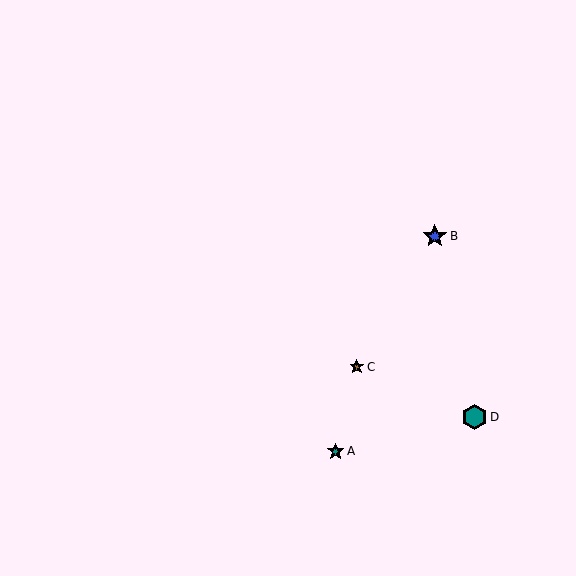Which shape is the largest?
The teal hexagon (labeled D) is the largest.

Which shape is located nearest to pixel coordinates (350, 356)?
The brown star (labeled C) at (357, 367) is nearest to that location.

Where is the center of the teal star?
The center of the teal star is at (336, 451).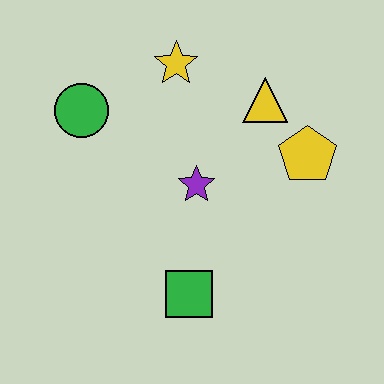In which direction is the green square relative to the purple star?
The green square is below the purple star.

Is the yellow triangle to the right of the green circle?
Yes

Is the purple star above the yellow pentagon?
No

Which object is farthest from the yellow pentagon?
The green circle is farthest from the yellow pentagon.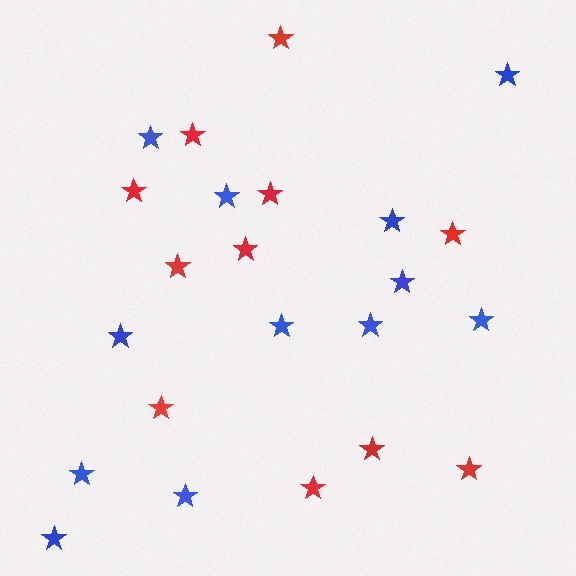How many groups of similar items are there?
There are 2 groups: one group of blue stars (12) and one group of red stars (11).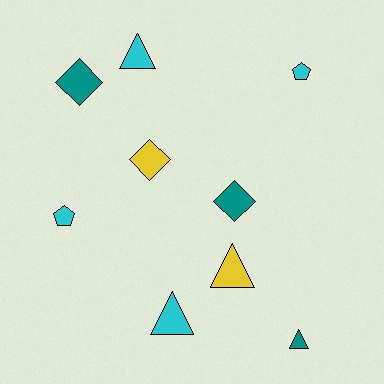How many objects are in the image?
There are 9 objects.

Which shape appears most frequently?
Triangle, with 4 objects.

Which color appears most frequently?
Cyan, with 4 objects.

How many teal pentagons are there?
There are no teal pentagons.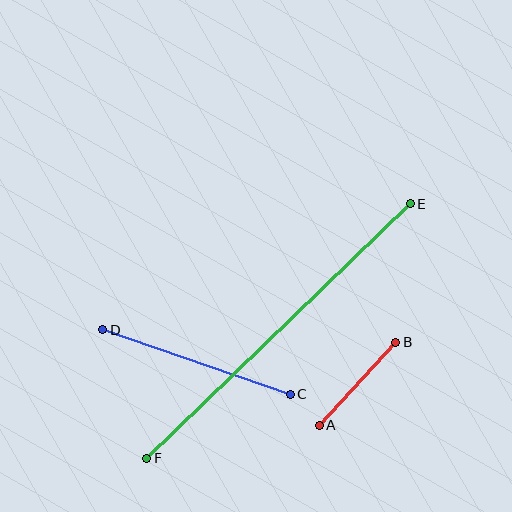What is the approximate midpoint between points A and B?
The midpoint is at approximately (357, 384) pixels.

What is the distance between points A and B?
The distance is approximately 113 pixels.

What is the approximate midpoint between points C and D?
The midpoint is at approximately (196, 362) pixels.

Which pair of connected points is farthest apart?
Points E and F are farthest apart.